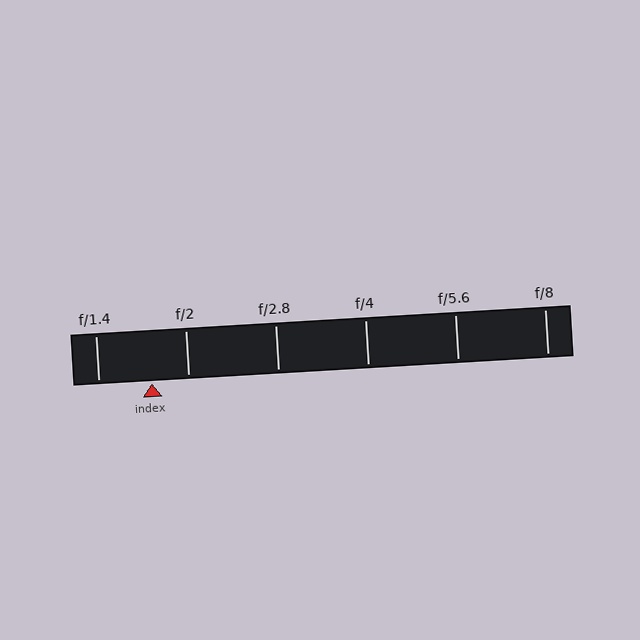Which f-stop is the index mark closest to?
The index mark is closest to f/2.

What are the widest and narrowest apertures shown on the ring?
The widest aperture shown is f/1.4 and the narrowest is f/8.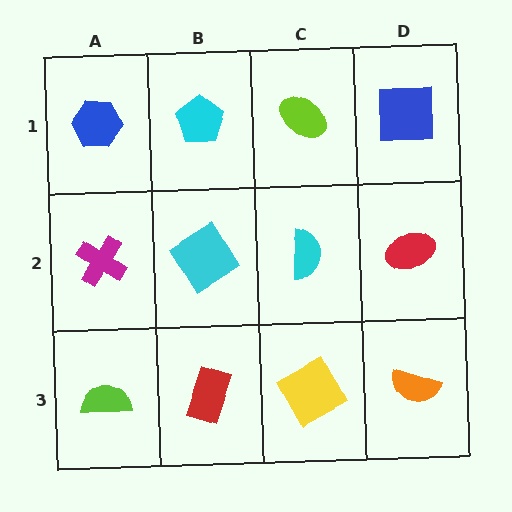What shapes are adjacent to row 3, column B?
A cyan diamond (row 2, column B), a lime semicircle (row 3, column A), a yellow square (row 3, column C).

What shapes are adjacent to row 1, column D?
A red ellipse (row 2, column D), a lime ellipse (row 1, column C).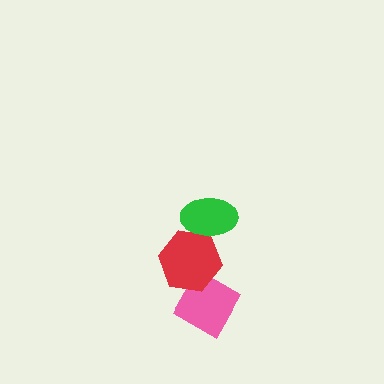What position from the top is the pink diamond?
The pink diamond is 3rd from the top.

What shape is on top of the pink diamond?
The red hexagon is on top of the pink diamond.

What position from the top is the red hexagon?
The red hexagon is 2nd from the top.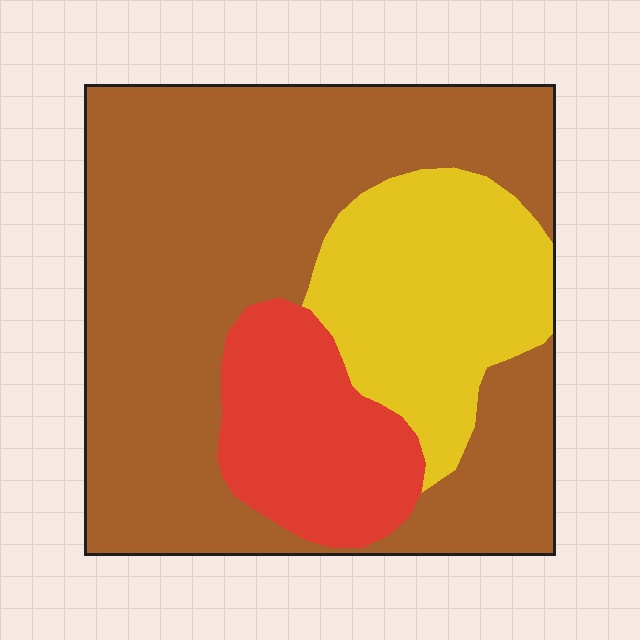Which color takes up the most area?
Brown, at roughly 60%.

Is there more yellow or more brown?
Brown.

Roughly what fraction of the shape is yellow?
Yellow takes up about one fifth (1/5) of the shape.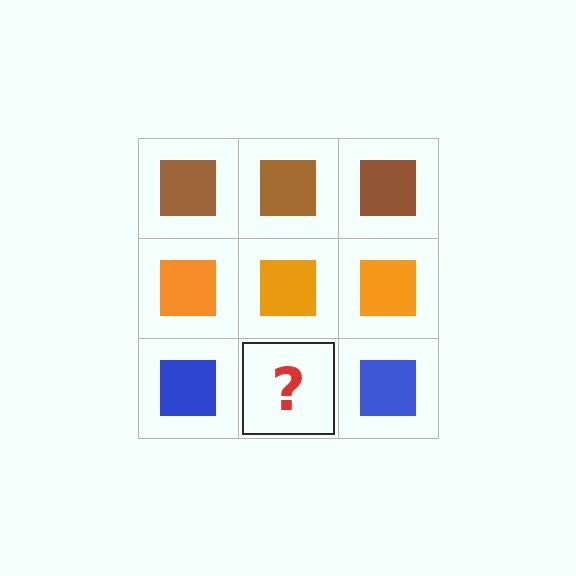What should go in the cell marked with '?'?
The missing cell should contain a blue square.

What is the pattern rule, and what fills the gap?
The rule is that each row has a consistent color. The gap should be filled with a blue square.